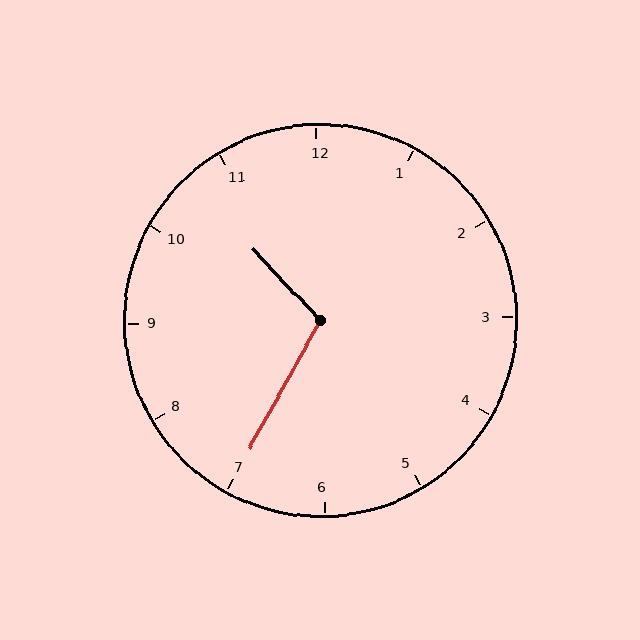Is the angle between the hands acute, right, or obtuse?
It is obtuse.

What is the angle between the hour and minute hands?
Approximately 108 degrees.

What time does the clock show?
10:35.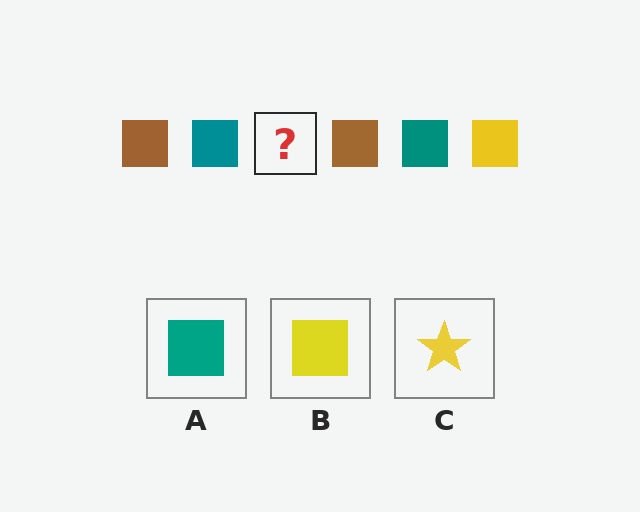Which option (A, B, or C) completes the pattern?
B.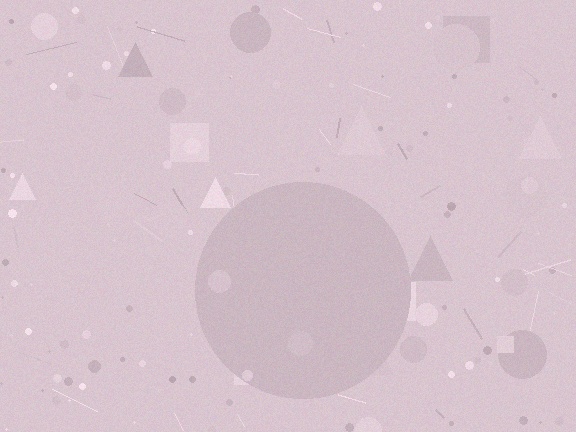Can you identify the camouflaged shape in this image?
The camouflaged shape is a circle.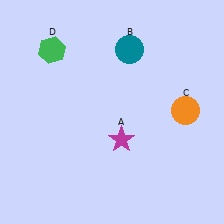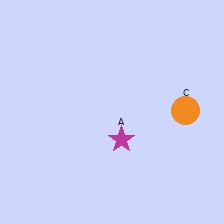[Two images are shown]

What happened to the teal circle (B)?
The teal circle (B) was removed in Image 2. It was in the top-right area of Image 1.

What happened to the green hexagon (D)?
The green hexagon (D) was removed in Image 2. It was in the top-left area of Image 1.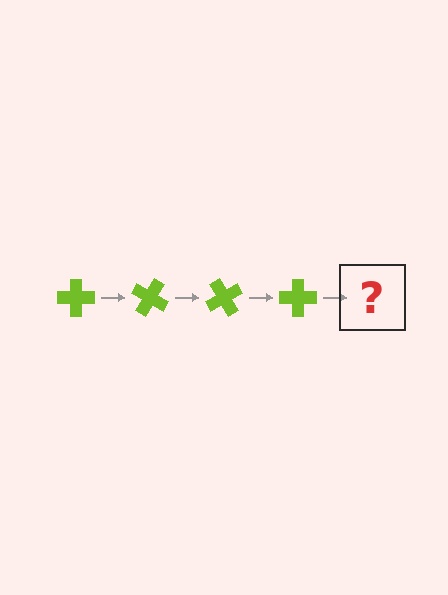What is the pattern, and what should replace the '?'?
The pattern is that the cross rotates 30 degrees each step. The '?' should be a lime cross rotated 120 degrees.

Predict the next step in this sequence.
The next step is a lime cross rotated 120 degrees.